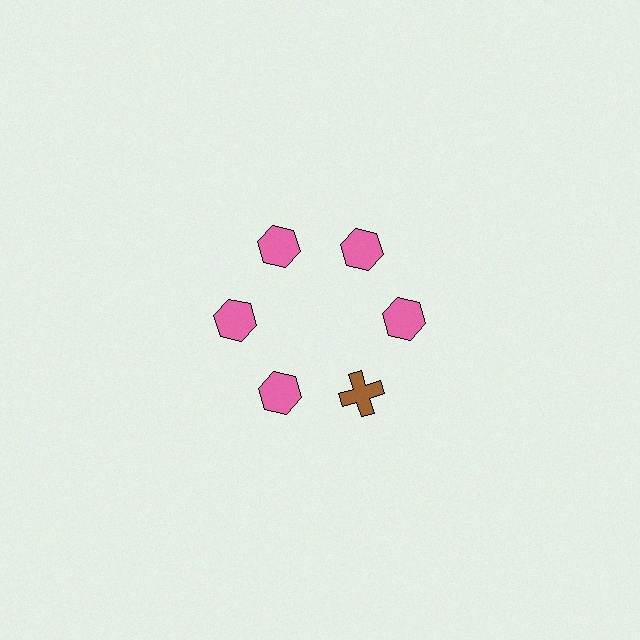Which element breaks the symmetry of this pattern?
The brown cross at roughly the 5 o'clock position breaks the symmetry. All other shapes are pink hexagons.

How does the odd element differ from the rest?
It differs in both color (brown instead of pink) and shape (cross instead of hexagon).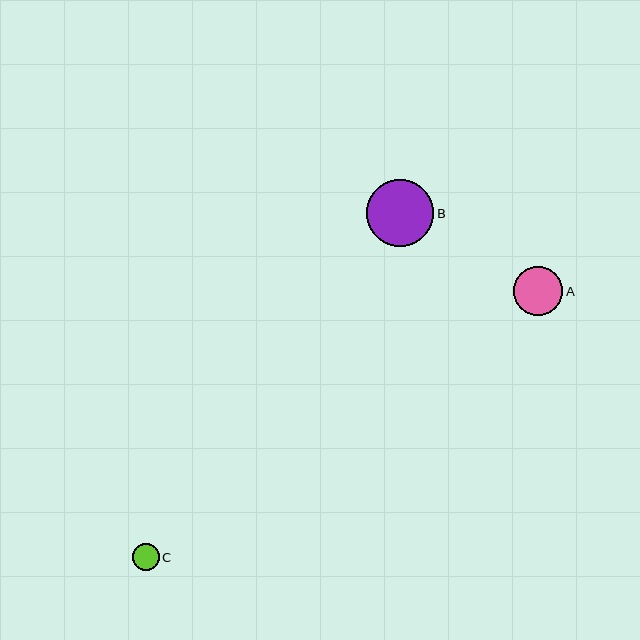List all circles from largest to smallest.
From largest to smallest: B, A, C.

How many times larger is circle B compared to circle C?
Circle B is approximately 2.5 times the size of circle C.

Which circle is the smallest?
Circle C is the smallest with a size of approximately 26 pixels.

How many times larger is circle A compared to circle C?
Circle A is approximately 1.9 times the size of circle C.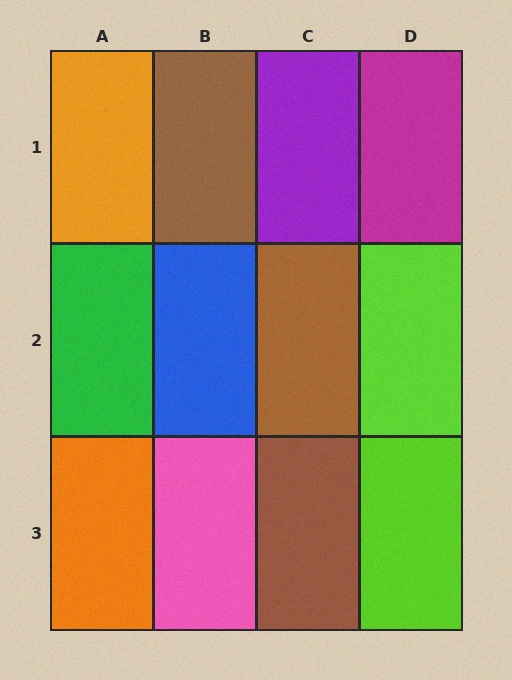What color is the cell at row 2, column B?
Blue.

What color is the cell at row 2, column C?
Brown.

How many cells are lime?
2 cells are lime.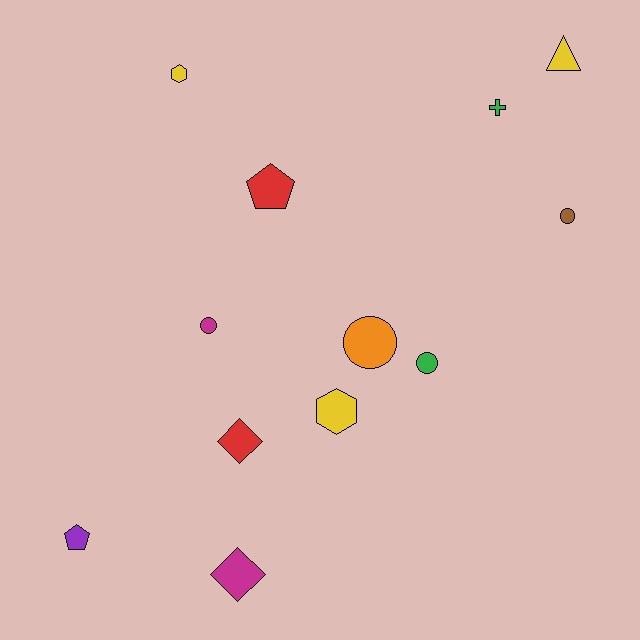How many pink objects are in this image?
There are no pink objects.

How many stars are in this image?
There are no stars.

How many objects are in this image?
There are 12 objects.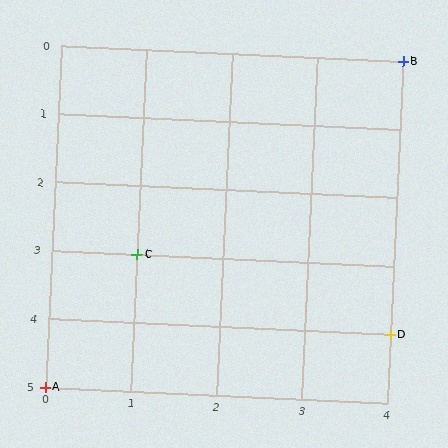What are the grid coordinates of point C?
Point C is at grid coordinates (1, 3).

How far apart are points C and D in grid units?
Points C and D are 3 columns and 1 row apart (about 3.2 grid units diagonally).